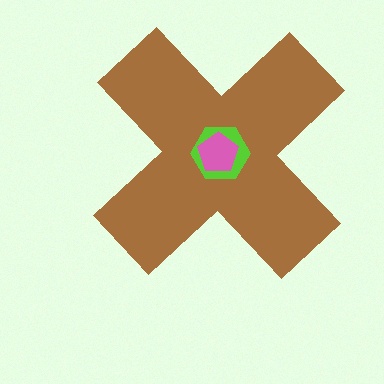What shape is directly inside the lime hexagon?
The pink pentagon.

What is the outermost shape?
The brown cross.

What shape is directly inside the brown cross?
The lime hexagon.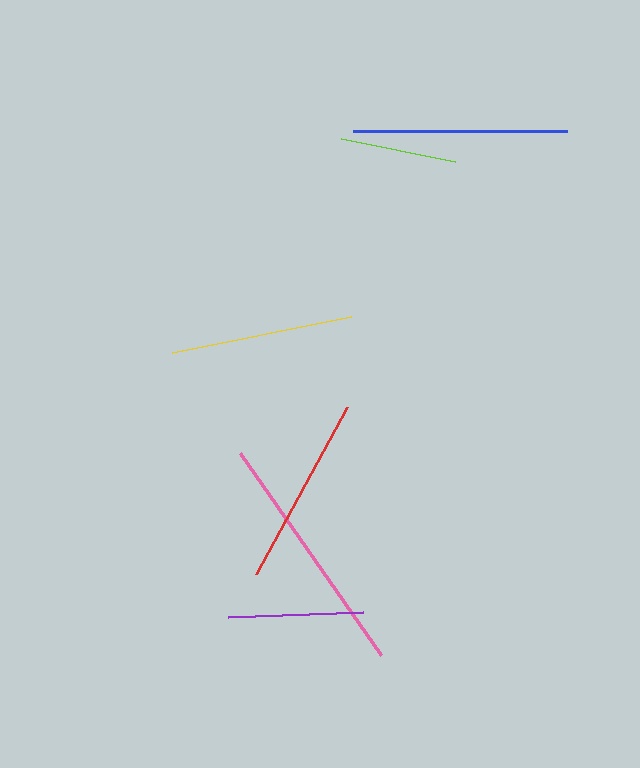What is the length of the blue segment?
The blue segment is approximately 215 pixels long.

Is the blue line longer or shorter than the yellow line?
The blue line is longer than the yellow line.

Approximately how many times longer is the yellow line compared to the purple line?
The yellow line is approximately 1.3 times the length of the purple line.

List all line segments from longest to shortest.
From longest to shortest: pink, blue, red, yellow, purple, lime.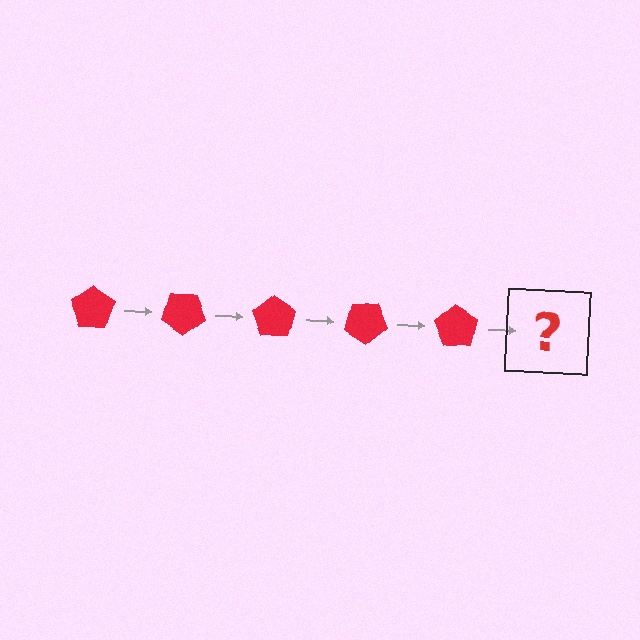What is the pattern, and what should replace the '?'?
The pattern is that the pentagon rotates 35 degrees each step. The '?' should be a red pentagon rotated 175 degrees.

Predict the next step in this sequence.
The next step is a red pentagon rotated 175 degrees.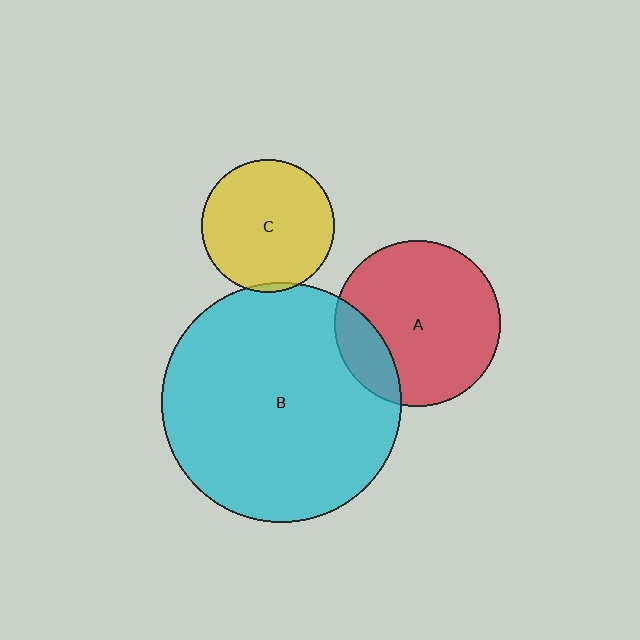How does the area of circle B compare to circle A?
Approximately 2.1 times.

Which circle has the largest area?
Circle B (cyan).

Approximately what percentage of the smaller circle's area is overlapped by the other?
Approximately 20%.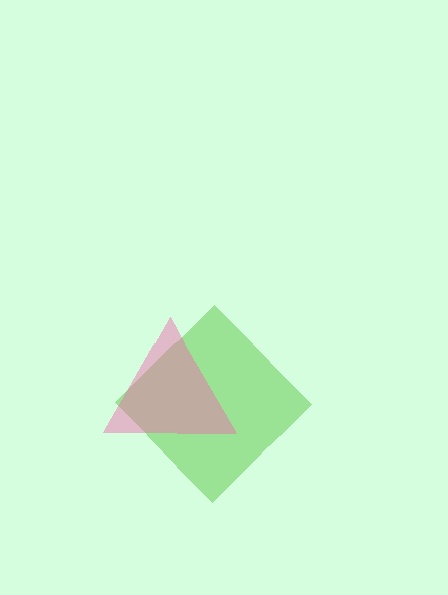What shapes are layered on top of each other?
The layered shapes are: a lime diamond, a pink triangle.